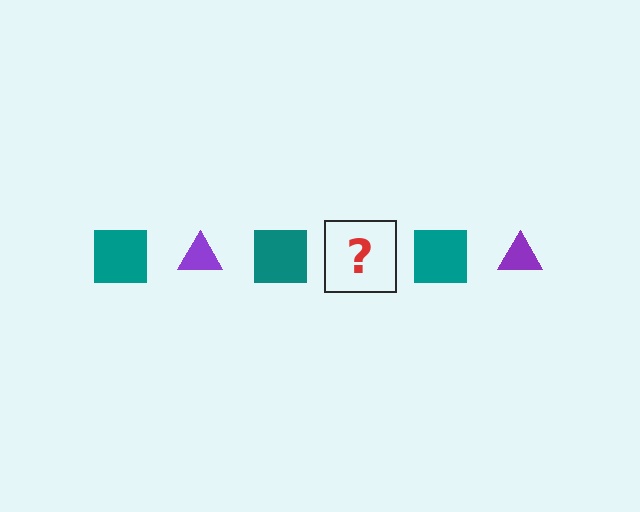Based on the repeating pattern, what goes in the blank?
The blank should be a purple triangle.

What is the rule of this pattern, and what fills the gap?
The rule is that the pattern alternates between teal square and purple triangle. The gap should be filled with a purple triangle.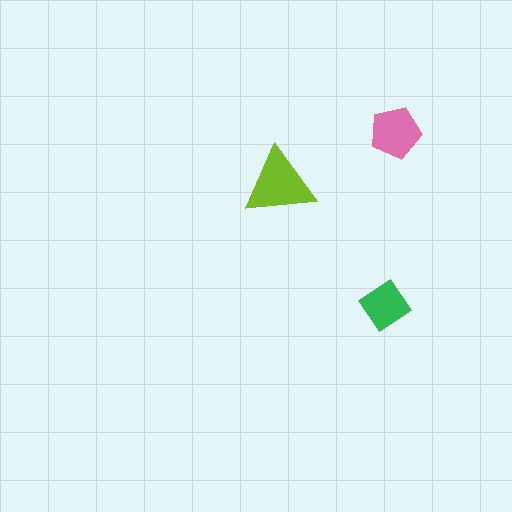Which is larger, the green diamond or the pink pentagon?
The pink pentagon.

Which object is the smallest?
The green diamond.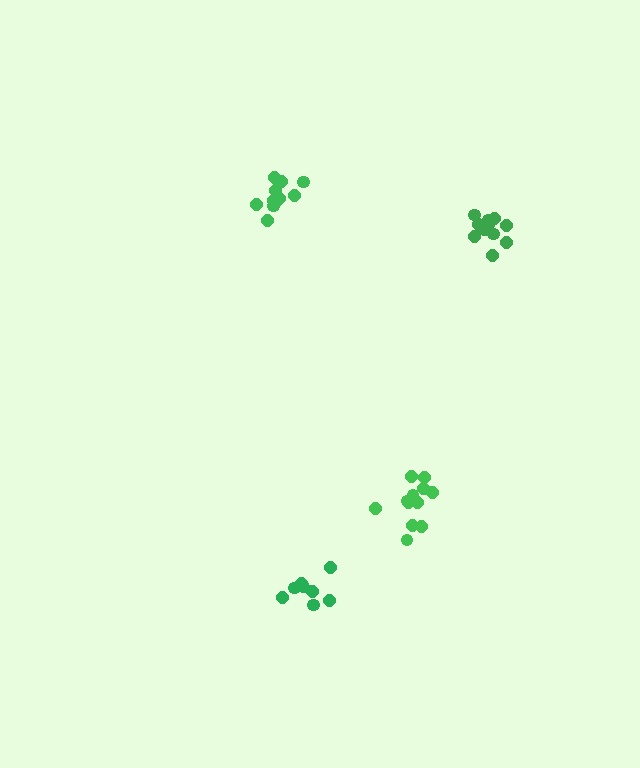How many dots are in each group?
Group 1: 11 dots, Group 2: 12 dots, Group 3: 8 dots, Group 4: 11 dots (42 total).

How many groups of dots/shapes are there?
There are 4 groups.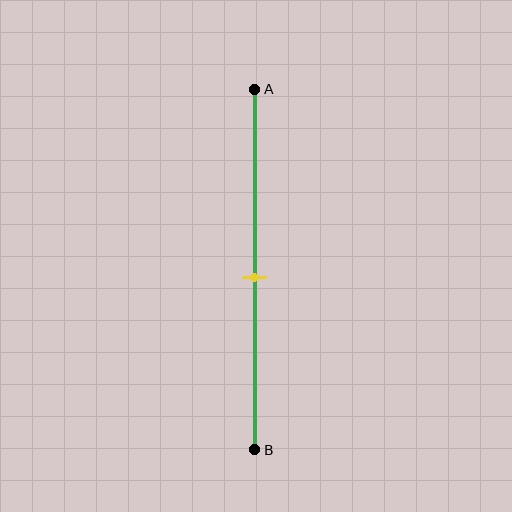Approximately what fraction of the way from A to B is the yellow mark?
The yellow mark is approximately 50% of the way from A to B.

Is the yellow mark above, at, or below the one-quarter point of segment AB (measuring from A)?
The yellow mark is below the one-quarter point of segment AB.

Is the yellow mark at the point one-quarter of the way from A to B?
No, the mark is at about 50% from A, not at the 25% one-quarter point.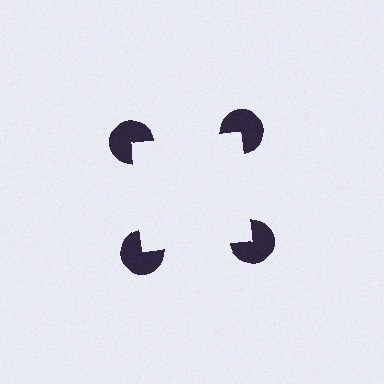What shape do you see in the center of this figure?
An illusory square — its edges are inferred from the aligned wedge cuts in the pac-man discs, not physically drawn.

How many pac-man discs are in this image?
There are 4 — one at each vertex of the illusory square.